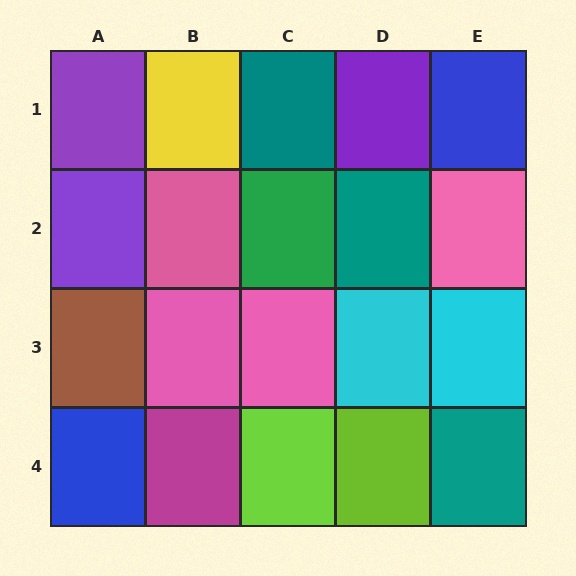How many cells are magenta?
1 cell is magenta.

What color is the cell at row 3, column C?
Pink.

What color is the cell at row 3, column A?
Brown.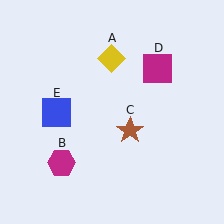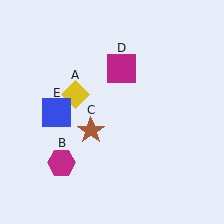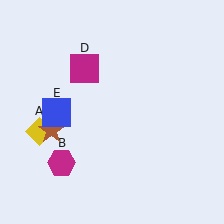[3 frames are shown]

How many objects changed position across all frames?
3 objects changed position: yellow diamond (object A), brown star (object C), magenta square (object D).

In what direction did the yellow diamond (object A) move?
The yellow diamond (object A) moved down and to the left.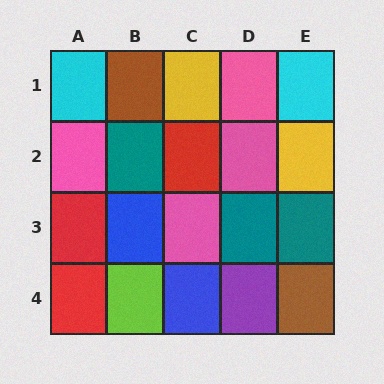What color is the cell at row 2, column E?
Yellow.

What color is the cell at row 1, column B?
Brown.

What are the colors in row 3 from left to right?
Red, blue, pink, teal, teal.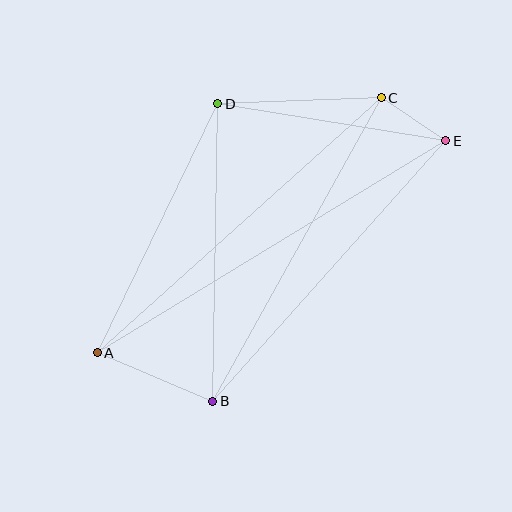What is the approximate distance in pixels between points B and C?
The distance between B and C is approximately 347 pixels.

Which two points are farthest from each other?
Points A and E are farthest from each other.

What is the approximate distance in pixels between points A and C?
The distance between A and C is approximately 382 pixels.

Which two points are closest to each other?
Points C and E are closest to each other.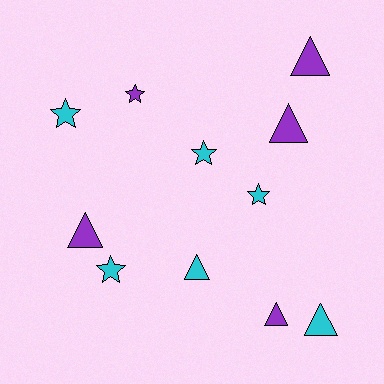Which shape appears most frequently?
Triangle, with 6 objects.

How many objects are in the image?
There are 11 objects.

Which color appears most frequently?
Cyan, with 6 objects.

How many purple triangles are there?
There are 4 purple triangles.